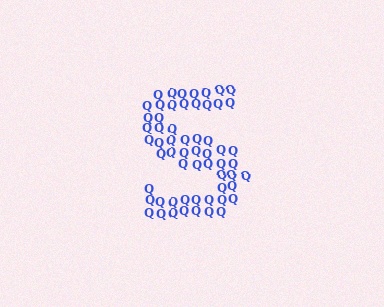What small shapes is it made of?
It is made of small letter Q's.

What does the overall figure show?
The overall figure shows the letter S.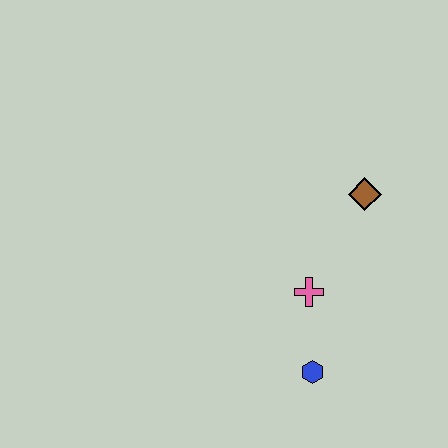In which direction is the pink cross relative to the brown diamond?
The pink cross is below the brown diamond.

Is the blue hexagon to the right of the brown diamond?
No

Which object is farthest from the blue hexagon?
The brown diamond is farthest from the blue hexagon.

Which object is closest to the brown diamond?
The pink cross is closest to the brown diamond.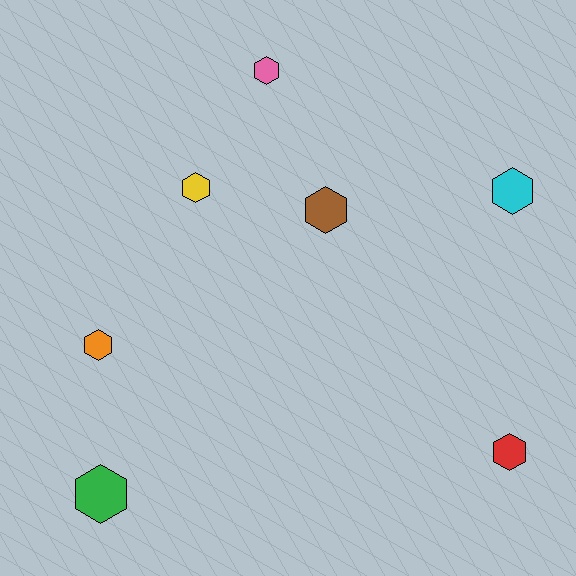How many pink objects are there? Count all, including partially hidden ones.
There is 1 pink object.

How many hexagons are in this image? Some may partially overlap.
There are 7 hexagons.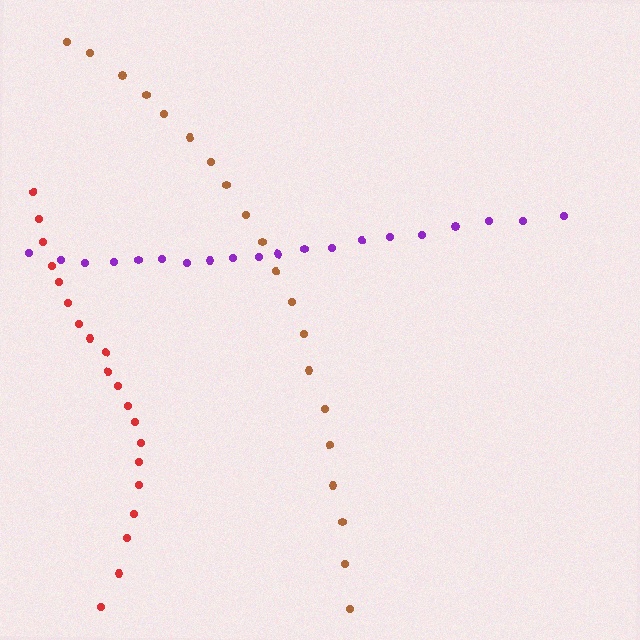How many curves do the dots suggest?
There are 3 distinct paths.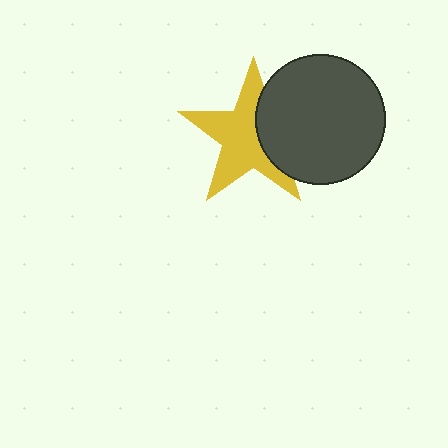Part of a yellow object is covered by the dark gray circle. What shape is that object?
It is a star.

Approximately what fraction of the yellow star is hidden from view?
Roughly 33% of the yellow star is hidden behind the dark gray circle.